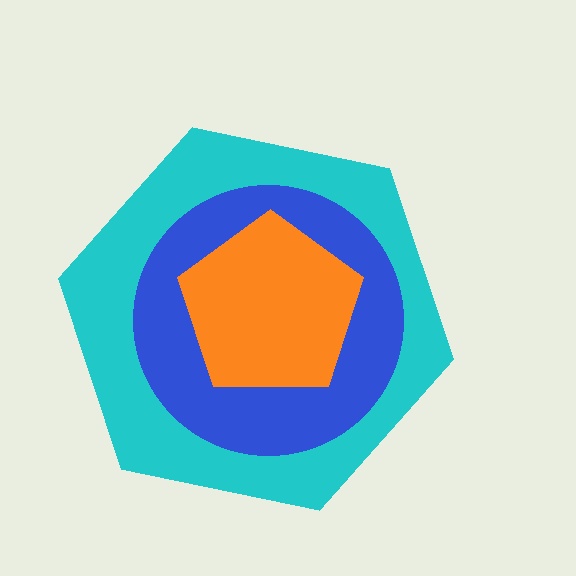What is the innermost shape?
The orange pentagon.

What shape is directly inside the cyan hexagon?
The blue circle.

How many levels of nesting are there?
3.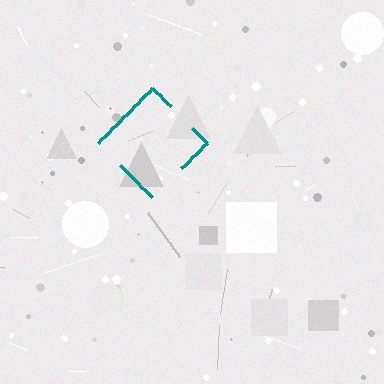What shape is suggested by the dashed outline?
The dashed outline suggests a diamond.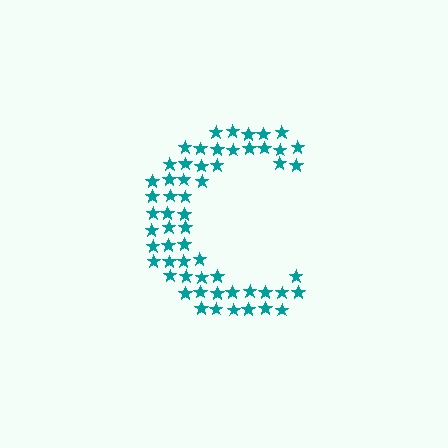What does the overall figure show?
The overall figure shows the letter C.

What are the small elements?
The small elements are stars.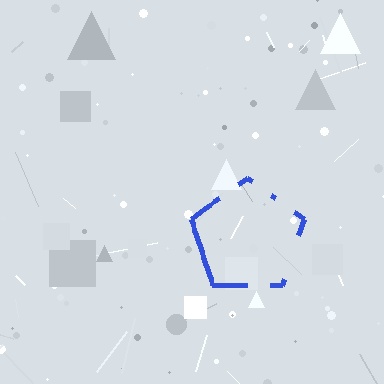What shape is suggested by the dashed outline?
The dashed outline suggests a pentagon.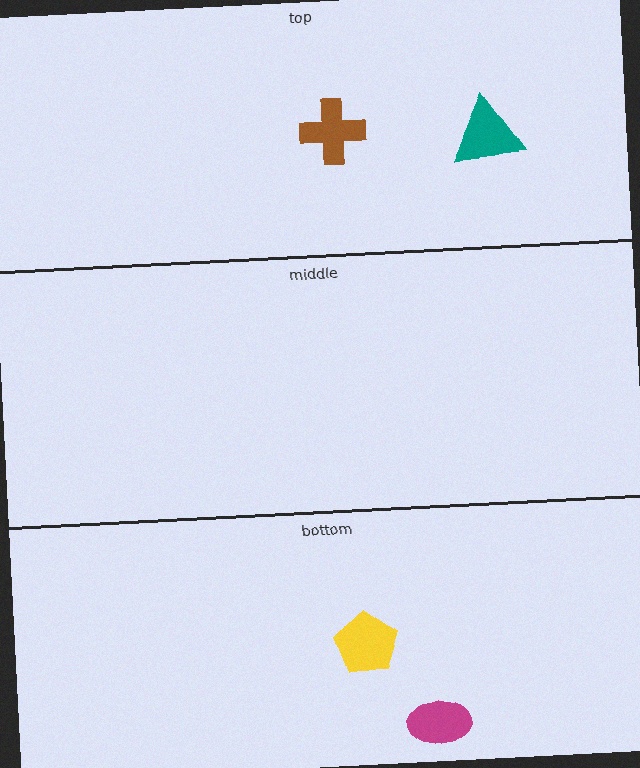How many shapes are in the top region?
2.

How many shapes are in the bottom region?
2.